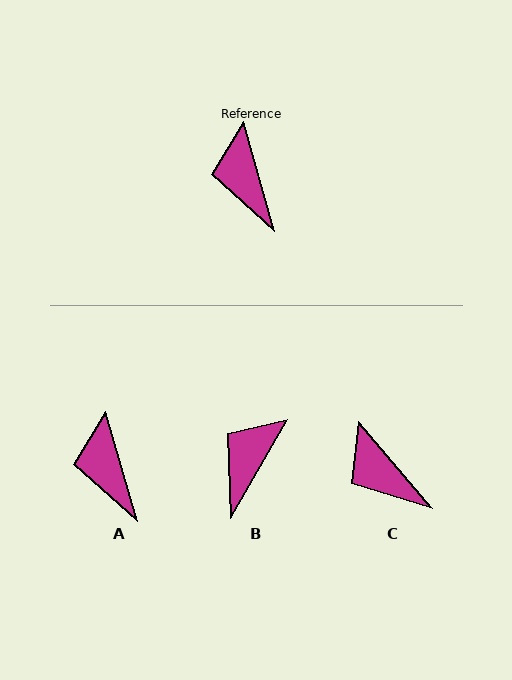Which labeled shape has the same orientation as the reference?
A.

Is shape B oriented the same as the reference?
No, it is off by about 46 degrees.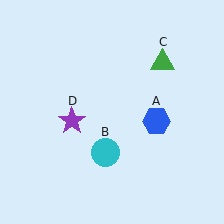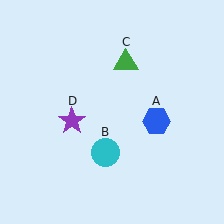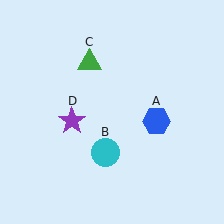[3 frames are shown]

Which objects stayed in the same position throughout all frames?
Blue hexagon (object A) and cyan circle (object B) and purple star (object D) remained stationary.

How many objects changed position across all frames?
1 object changed position: green triangle (object C).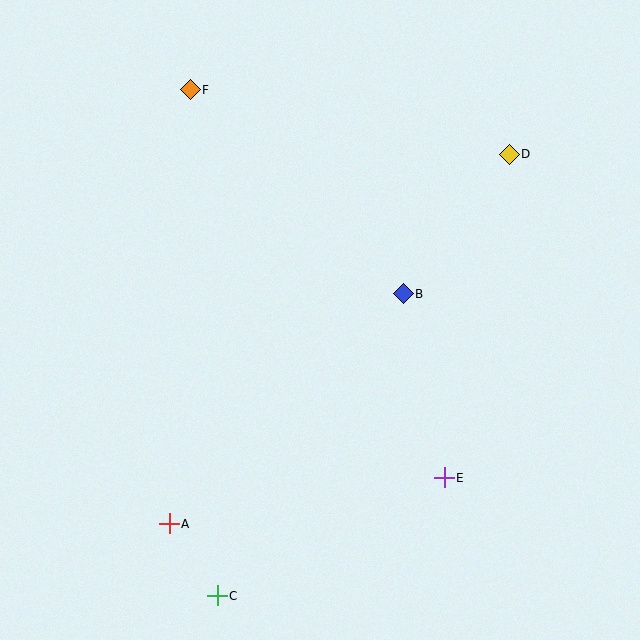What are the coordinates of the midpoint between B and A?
The midpoint between B and A is at (286, 409).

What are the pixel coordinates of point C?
Point C is at (217, 596).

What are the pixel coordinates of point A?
Point A is at (169, 524).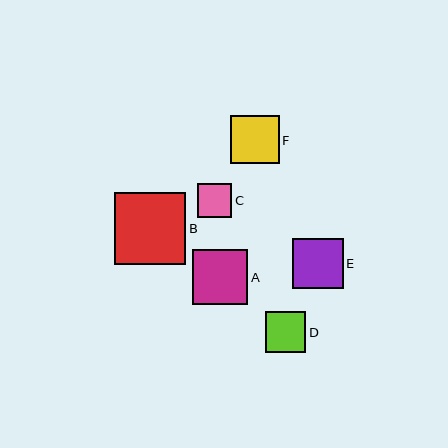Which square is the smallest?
Square C is the smallest with a size of approximately 35 pixels.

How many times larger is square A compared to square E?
Square A is approximately 1.1 times the size of square E.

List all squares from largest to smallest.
From largest to smallest: B, A, E, F, D, C.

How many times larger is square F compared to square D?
Square F is approximately 1.2 times the size of square D.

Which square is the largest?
Square B is the largest with a size of approximately 71 pixels.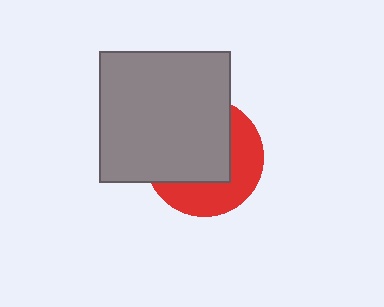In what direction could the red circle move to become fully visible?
The red circle could move toward the lower-right. That would shift it out from behind the gray square entirely.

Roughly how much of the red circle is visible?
A small part of it is visible (roughly 41%).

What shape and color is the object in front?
The object in front is a gray square.